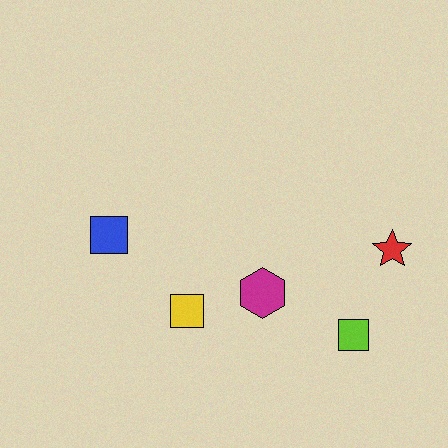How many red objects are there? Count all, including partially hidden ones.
There is 1 red object.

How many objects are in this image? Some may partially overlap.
There are 5 objects.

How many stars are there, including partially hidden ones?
There is 1 star.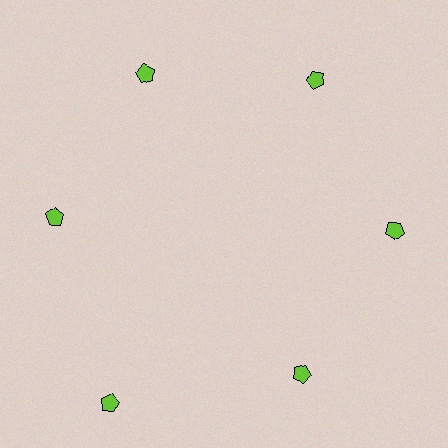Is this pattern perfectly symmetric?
No. The 6 lime pentagons are arranged in a ring, but one element near the 7 o'clock position is pushed outward from the center, breaking the 6-fold rotational symmetry.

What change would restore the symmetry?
The symmetry would be restored by moving it inward, back onto the ring so that all 6 pentagons sit at equal angles and equal distance from the center.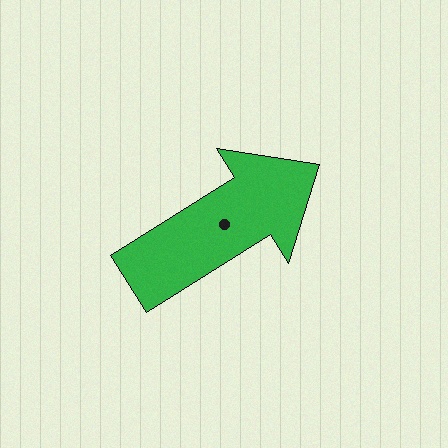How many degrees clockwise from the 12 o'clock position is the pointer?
Approximately 58 degrees.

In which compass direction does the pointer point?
Northeast.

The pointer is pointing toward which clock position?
Roughly 2 o'clock.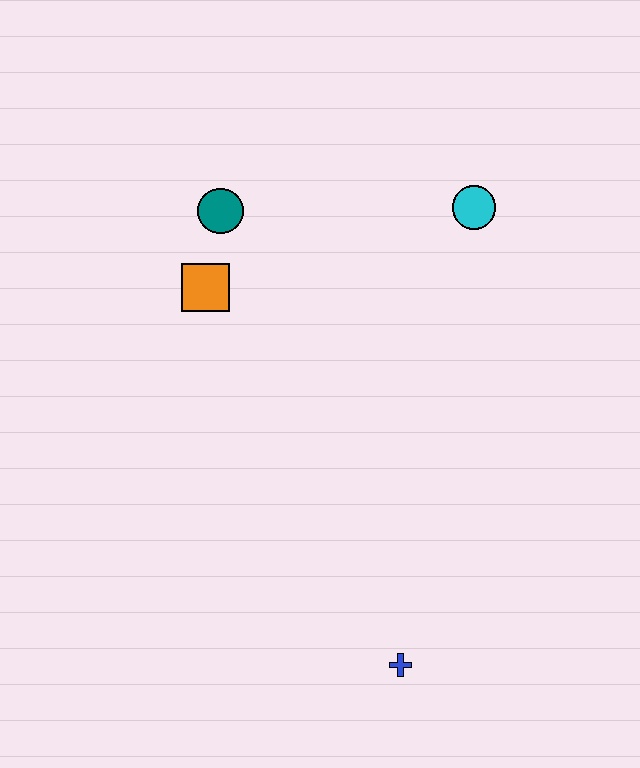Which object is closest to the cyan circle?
The teal circle is closest to the cyan circle.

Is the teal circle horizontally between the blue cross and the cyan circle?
No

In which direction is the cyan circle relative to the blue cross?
The cyan circle is above the blue cross.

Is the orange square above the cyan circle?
No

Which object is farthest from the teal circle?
The blue cross is farthest from the teal circle.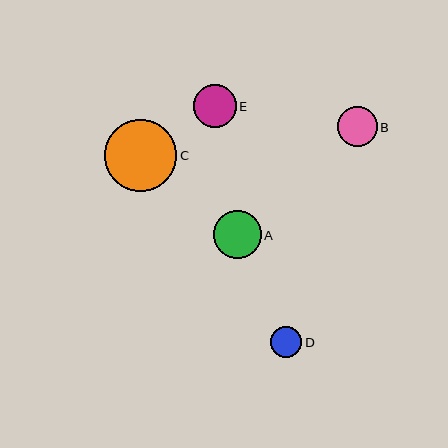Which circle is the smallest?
Circle D is the smallest with a size of approximately 31 pixels.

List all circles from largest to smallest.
From largest to smallest: C, A, E, B, D.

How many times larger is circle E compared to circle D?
Circle E is approximately 1.4 times the size of circle D.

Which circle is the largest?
Circle C is the largest with a size of approximately 72 pixels.